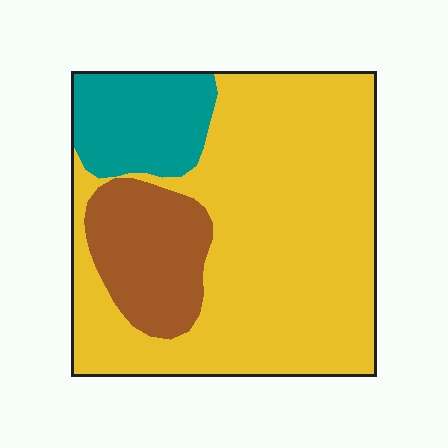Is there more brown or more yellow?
Yellow.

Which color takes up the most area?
Yellow, at roughly 70%.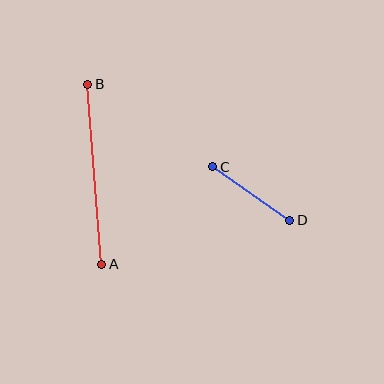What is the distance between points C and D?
The distance is approximately 93 pixels.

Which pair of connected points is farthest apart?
Points A and B are farthest apart.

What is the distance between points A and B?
The distance is approximately 180 pixels.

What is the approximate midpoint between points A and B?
The midpoint is at approximately (95, 174) pixels.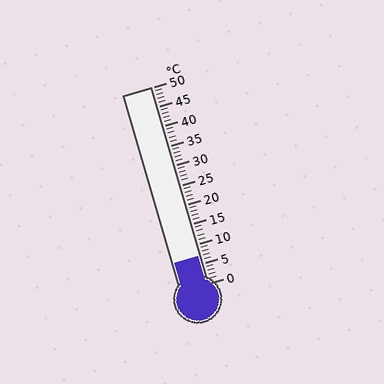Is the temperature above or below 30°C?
The temperature is below 30°C.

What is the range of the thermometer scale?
The thermometer scale ranges from 0°C to 50°C.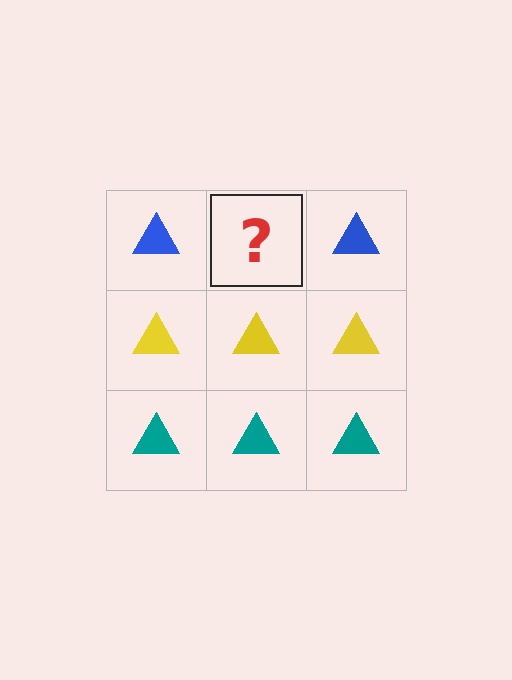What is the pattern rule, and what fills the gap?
The rule is that each row has a consistent color. The gap should be filled with a blue triangle.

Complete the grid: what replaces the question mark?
The question mark should be replaced with a blue triangle.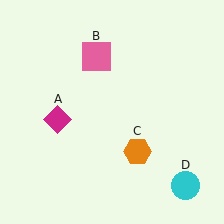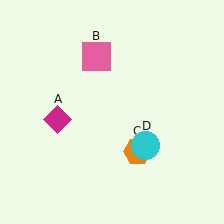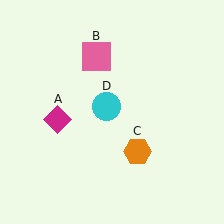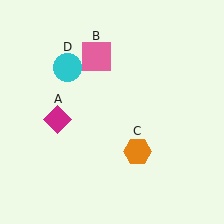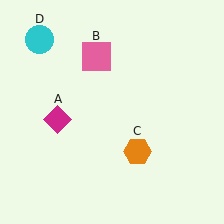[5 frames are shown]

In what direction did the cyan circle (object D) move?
The cyan circle (object D) moved up and to the left.